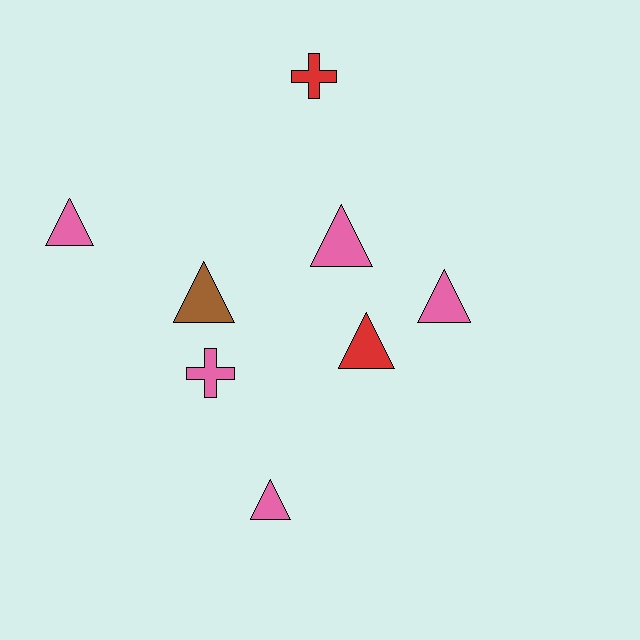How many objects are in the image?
There are 8 objects.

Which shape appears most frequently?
Triangle, with 6 objects.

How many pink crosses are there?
There is 1 pink cross.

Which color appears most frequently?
Pink, with 5 objects.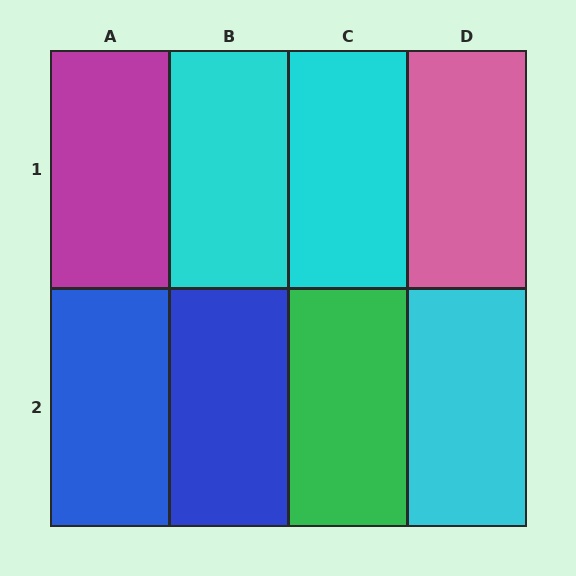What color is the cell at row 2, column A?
Blue.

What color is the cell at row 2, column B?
Blue.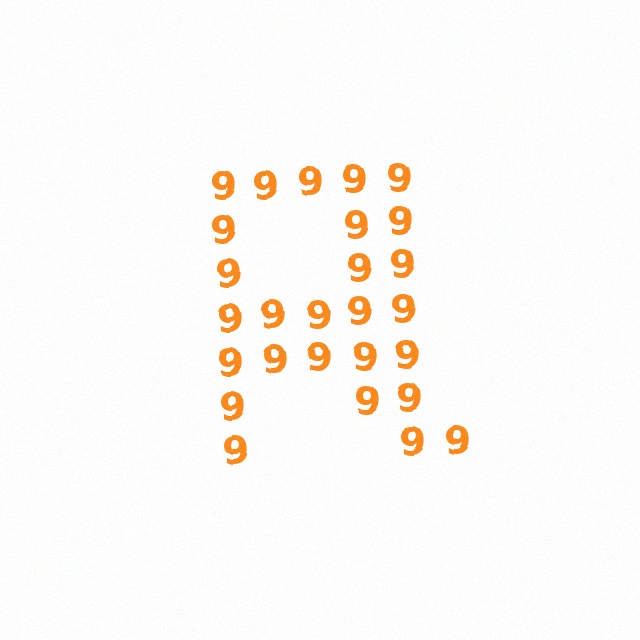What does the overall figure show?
The overall figure shows the letter R.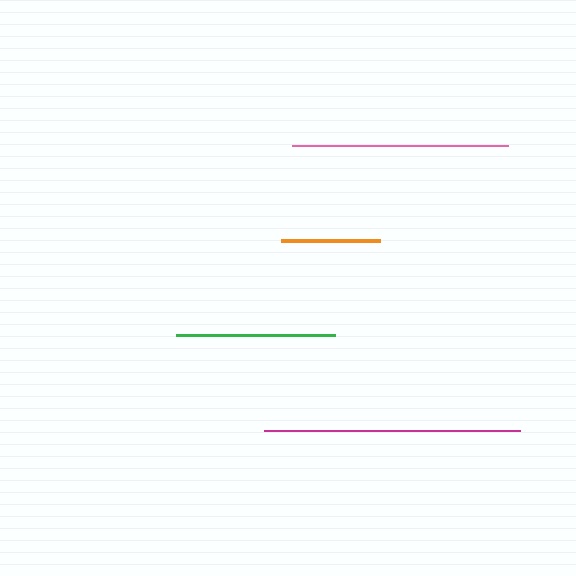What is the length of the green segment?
The green segment is approximately 160 pixels long.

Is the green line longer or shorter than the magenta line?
The magenta line is longer than the green line.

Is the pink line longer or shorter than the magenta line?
The magenta line is longer than the pink line.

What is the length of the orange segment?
The orange segment is approximately 99 pixels long.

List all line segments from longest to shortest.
From longest to shortest: magenta, pink, green, orange.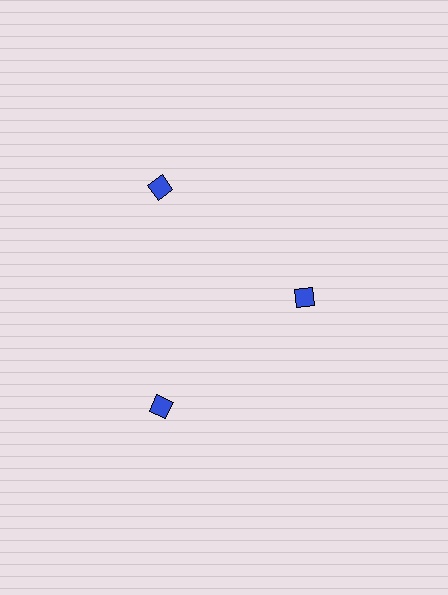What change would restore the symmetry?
The symmetry would be restored by moving it outward, back onto the ring so that all 3 diamonds sit at equal angles and equal distance from the center.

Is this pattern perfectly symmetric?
No. The 3 blue diamonds are arranged in a ring, but one element near the 3 o'clock position is pulled inward toward the center, breaking the 3-fold rotational symmetry.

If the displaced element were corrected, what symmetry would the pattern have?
It would have 3-fold rotational symmetry — the pattern would map onto itself every 120 degrees.